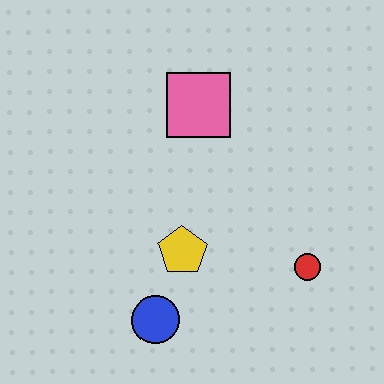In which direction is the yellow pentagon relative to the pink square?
The yellow pentagon is below the pink square.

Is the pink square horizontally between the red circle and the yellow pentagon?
Yes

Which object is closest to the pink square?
The yellow pentagon is closest to the pink square.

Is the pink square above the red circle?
Yes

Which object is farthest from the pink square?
The blue circle is farthest from the pink square.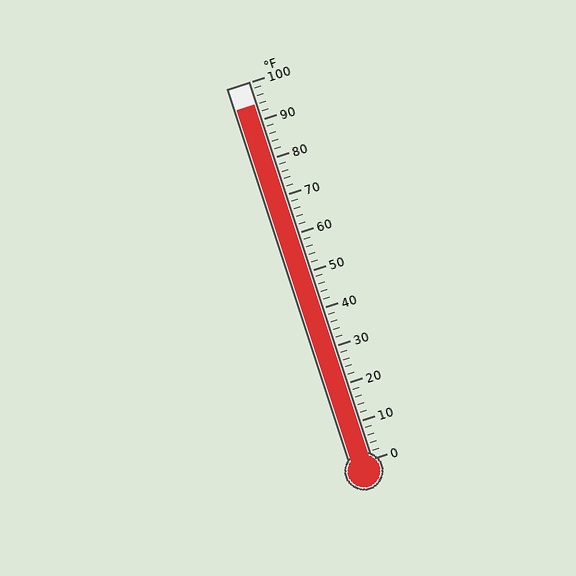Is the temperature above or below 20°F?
The temperature is above 20°F.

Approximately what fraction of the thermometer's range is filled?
The thermometer is filled to approximately 95% of its range.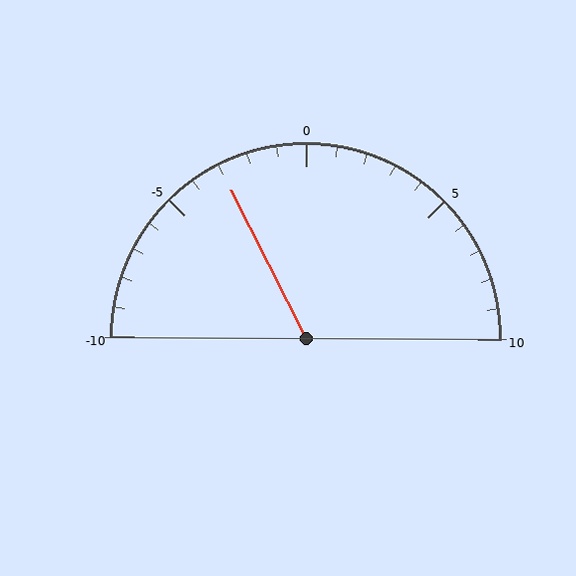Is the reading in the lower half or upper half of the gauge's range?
The reading is in the lower half of the range (-10 to 10).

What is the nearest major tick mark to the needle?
The nearest major tick mark is -5.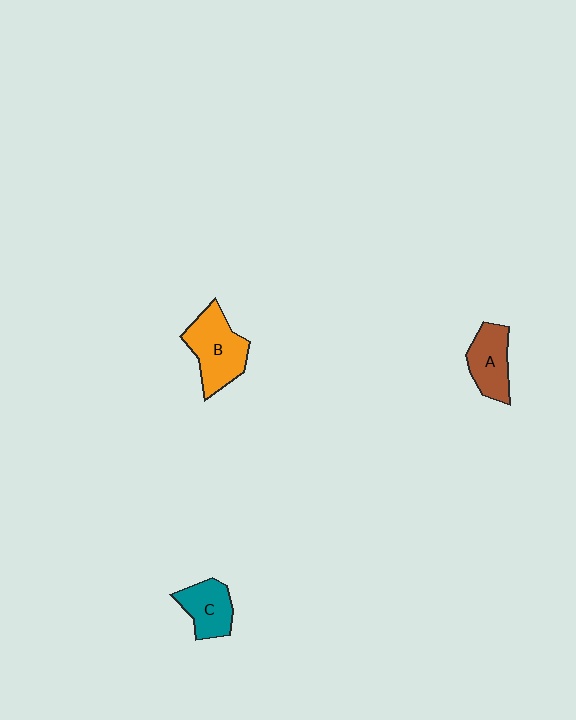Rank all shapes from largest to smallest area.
From largest to smallest: B (orange), A (brown), C (teal).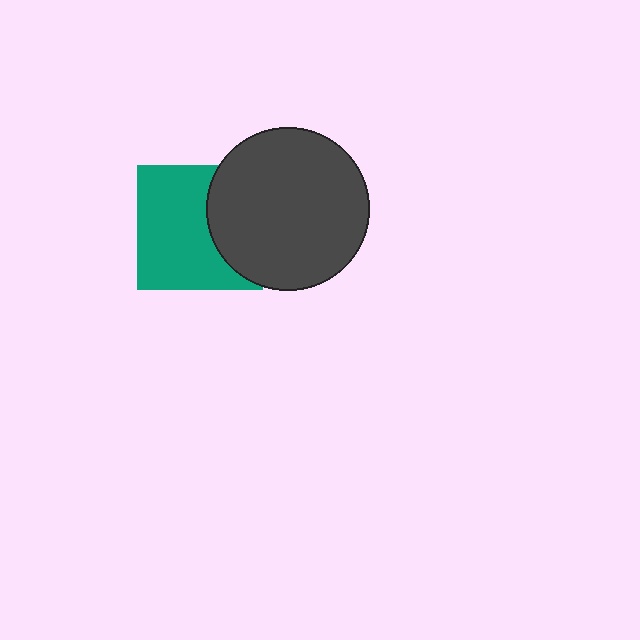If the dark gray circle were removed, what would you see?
You would see the complete teal square.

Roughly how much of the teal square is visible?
About half of it is visible (roughly 64%).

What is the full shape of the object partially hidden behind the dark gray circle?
The partially hidden object is a teal square.